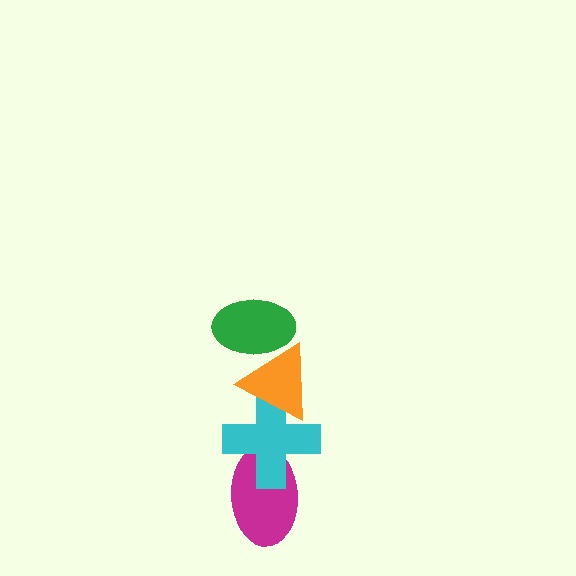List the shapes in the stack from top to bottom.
From top to bottom: the green ellipse, the orange triangle, the cyan cross, the magenta ellipse.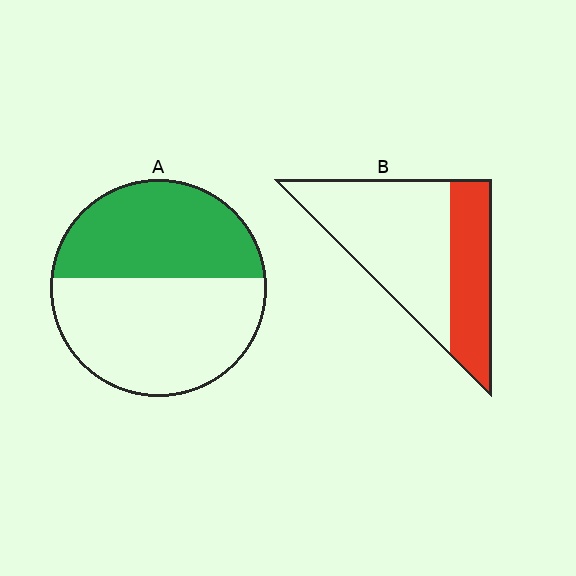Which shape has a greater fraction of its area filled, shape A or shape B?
Shape A.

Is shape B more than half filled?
No.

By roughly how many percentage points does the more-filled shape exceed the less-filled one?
By roughly 10 percentage points (A over B).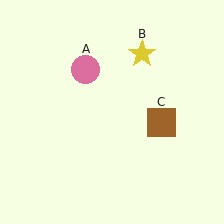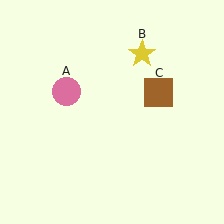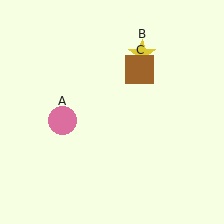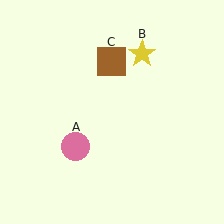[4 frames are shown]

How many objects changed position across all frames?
2 objects changed position: pink circle (object A), brown square (object C).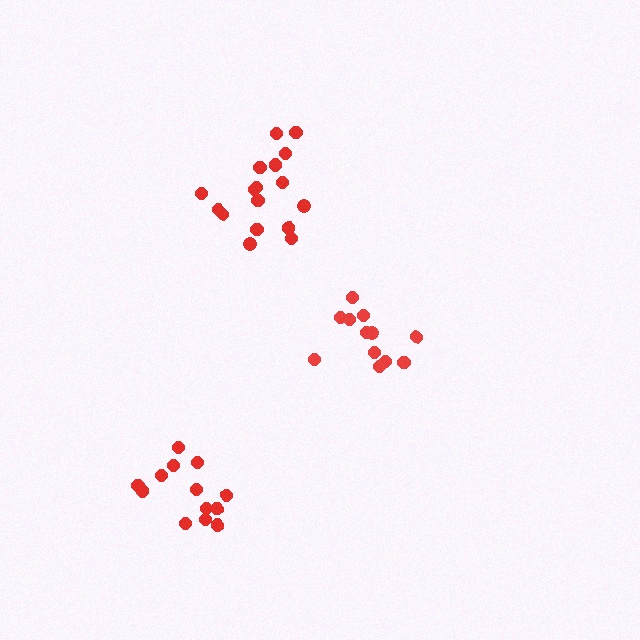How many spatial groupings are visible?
There are 3 spatial groupings.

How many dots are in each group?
Group 1: 17 dots, Group 2: 13 dots, Group 3: 13 dots (43 total).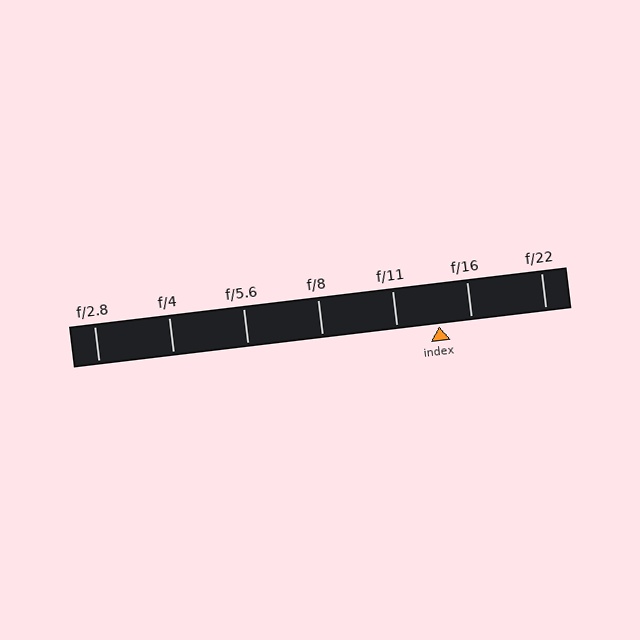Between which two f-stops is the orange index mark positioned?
The index mark is between f/11 and f/16.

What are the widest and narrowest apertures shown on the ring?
The widest aperture shown is f/2.8 and the narrowest is f/22.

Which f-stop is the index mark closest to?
The index mark is closest to f/16.